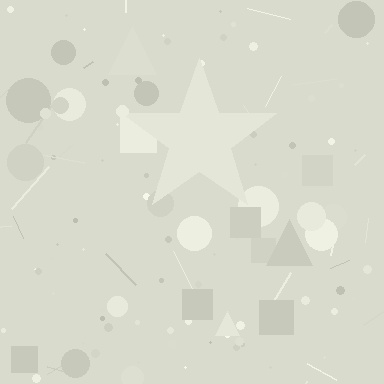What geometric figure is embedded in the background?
A star is embedded in the background.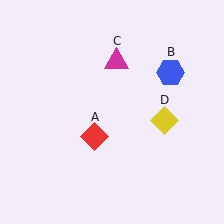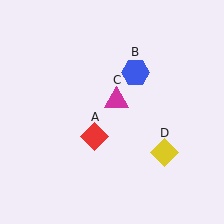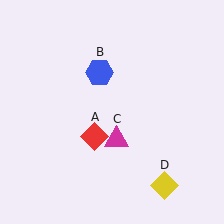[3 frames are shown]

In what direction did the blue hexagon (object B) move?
The blue hexagon (object B) moved left.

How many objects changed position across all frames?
3 objects changed position: blue hexagon (object B), magenta triangle (object C), yellow diamond (object D).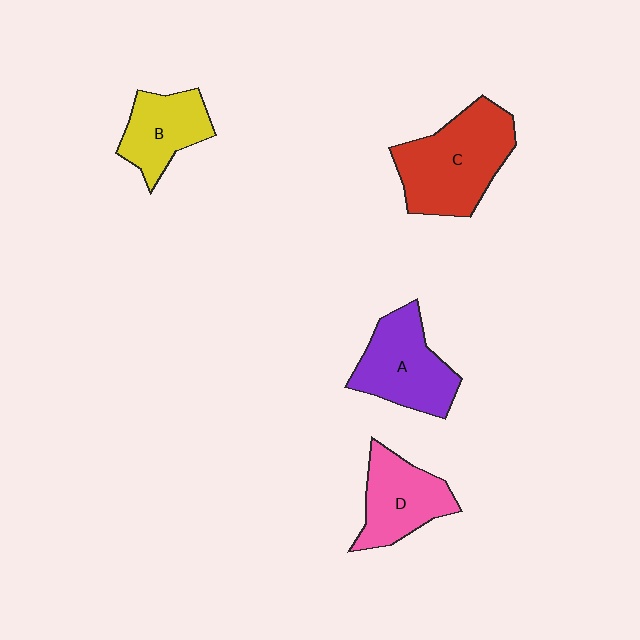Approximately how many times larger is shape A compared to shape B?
Approximately 1.3 times.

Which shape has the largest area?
Shape C (red).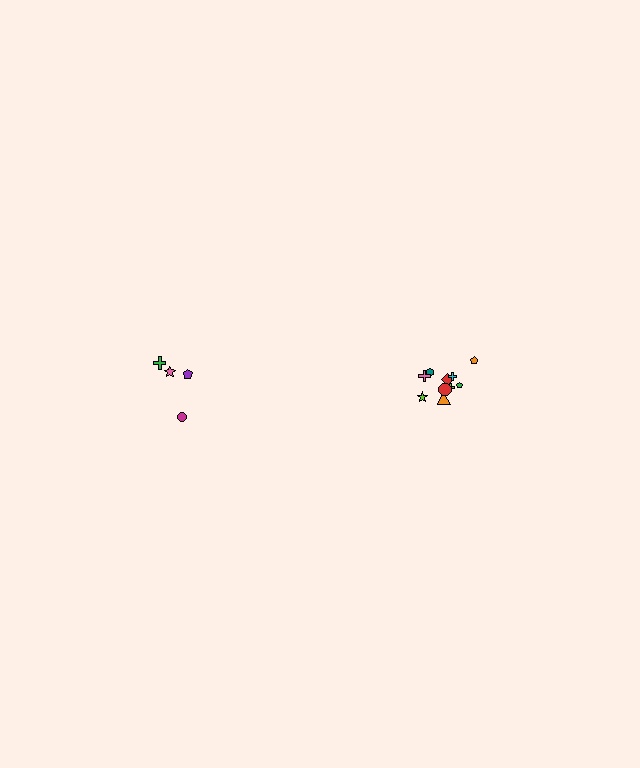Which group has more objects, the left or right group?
The right group.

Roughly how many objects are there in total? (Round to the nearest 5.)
Roughly 15 objects in total.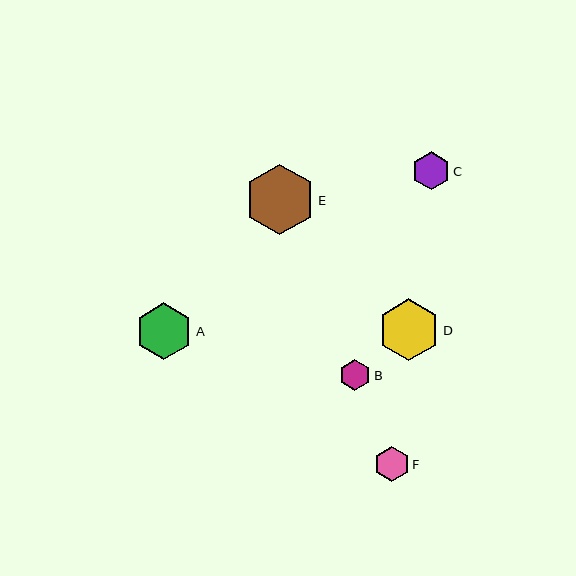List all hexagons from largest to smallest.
From largest to smallest: E, D, A, C, F, B.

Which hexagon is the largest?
Hexagon E is the largest with a size of approximately 71 pixels.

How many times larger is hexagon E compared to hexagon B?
Hexagon E is approximately 2.2 times the size of hexagon B.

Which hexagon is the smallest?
Hexagon B is the smallest with a size of approximately 32 pixels.